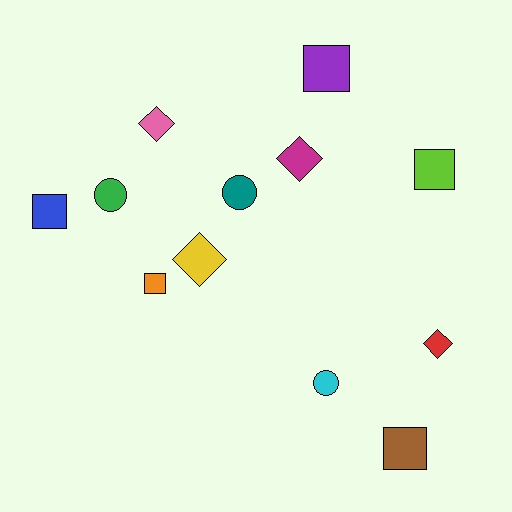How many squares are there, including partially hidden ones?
There are 5 squares.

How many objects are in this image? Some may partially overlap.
There are 12 objects.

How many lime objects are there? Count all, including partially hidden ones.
There is 1 lime object.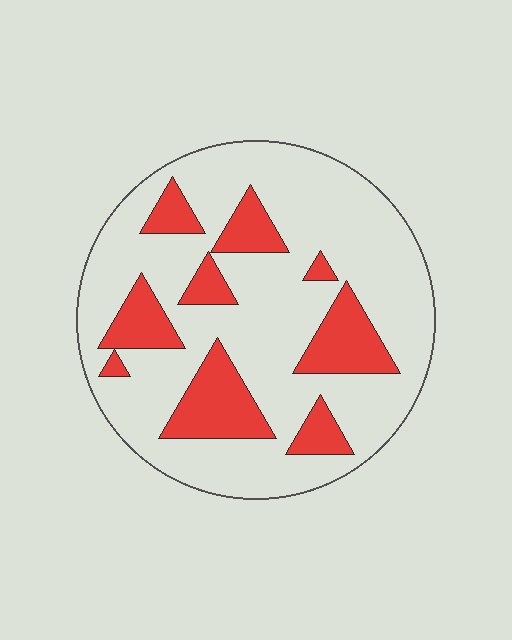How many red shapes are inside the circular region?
9.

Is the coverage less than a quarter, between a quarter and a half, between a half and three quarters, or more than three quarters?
Less than a quarter.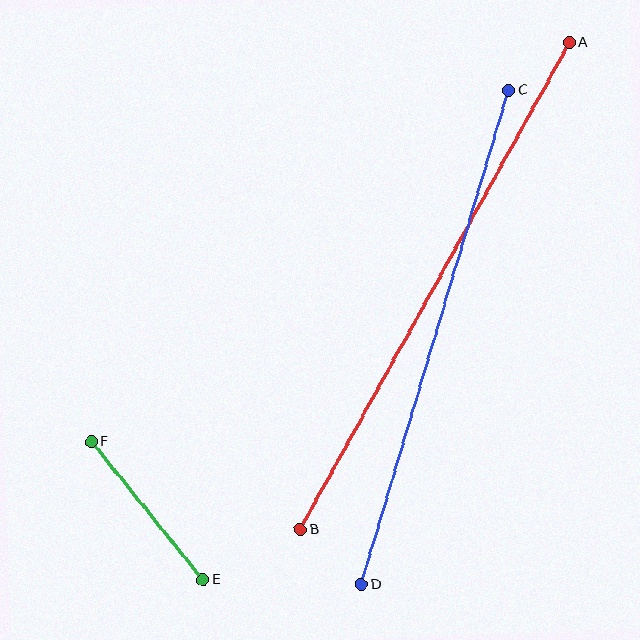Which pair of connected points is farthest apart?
Points A and B are farthest apart.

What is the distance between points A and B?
The distance is approximately 557 pixels.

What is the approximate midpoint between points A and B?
The midpoint is at approximately (435, 286) pixels.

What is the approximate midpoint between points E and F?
The midpoint is at approximately (147, 511) pixels.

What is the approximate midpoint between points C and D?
The midpoint is at approximately (435, 337) pixels.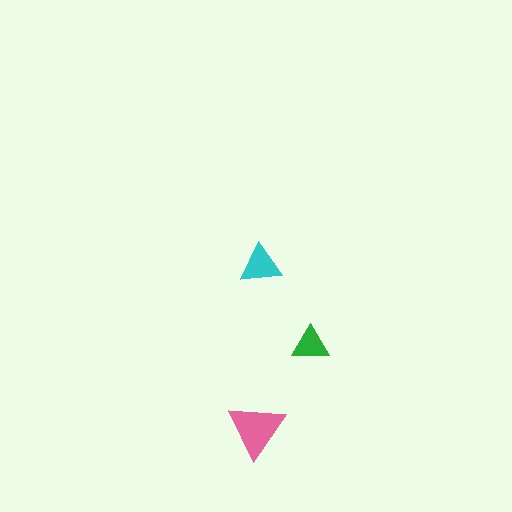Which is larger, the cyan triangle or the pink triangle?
The pink one.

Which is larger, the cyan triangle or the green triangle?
The cyan one.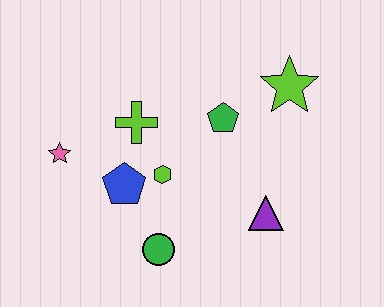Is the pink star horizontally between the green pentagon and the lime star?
No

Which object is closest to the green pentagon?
The lime star is closest to the green pentagon.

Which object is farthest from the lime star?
The pink star is farthest from the lime star.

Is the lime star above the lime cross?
Yes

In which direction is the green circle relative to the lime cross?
The green circle is below the lime cross.